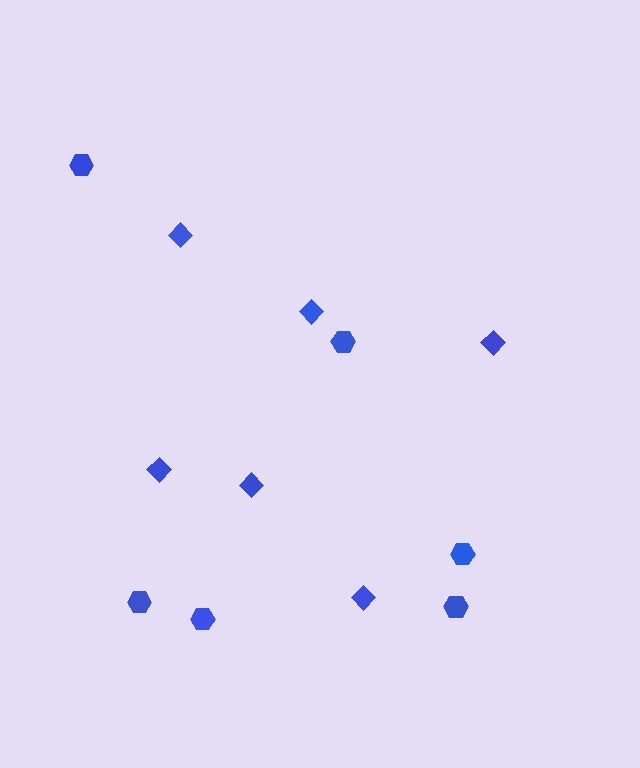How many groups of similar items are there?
There are 2 groups: one group of diamonds (6) and one group of hexagons (6).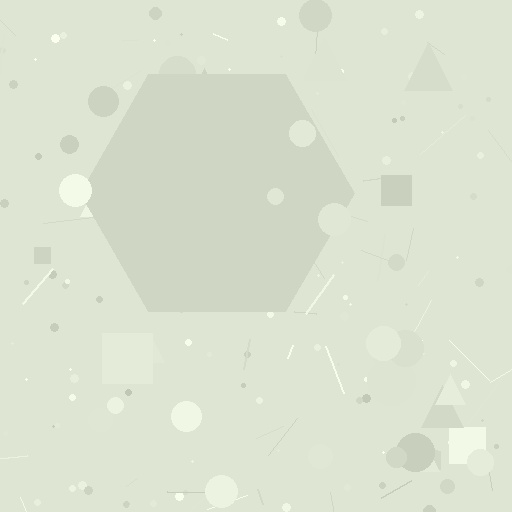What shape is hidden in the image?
A hexagon is hidden in the image.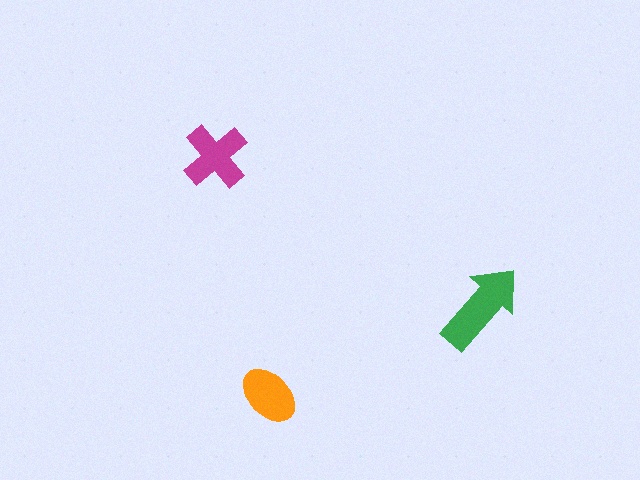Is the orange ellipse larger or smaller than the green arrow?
Smaller.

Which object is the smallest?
The orange ellipse.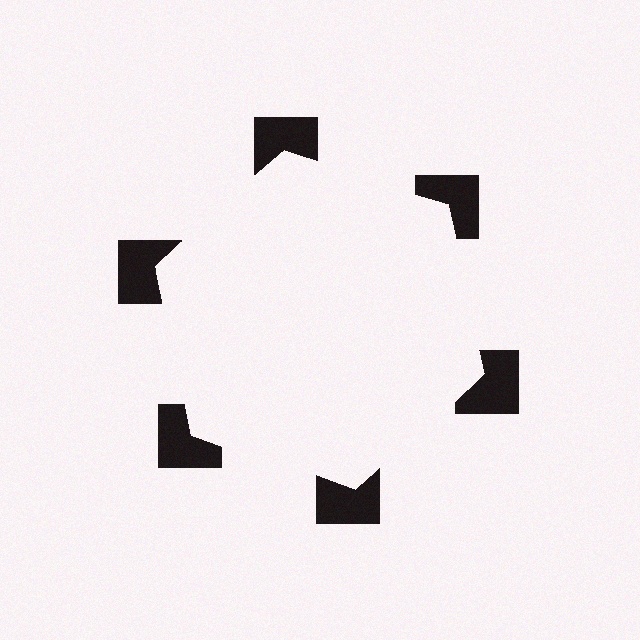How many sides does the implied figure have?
6 sides.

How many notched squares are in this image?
There are 6 — one at each vertex of the illusory hexagon.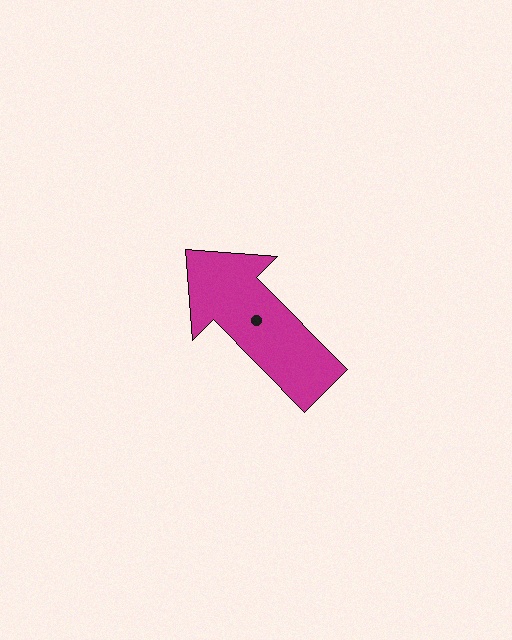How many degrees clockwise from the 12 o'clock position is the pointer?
Approximately 315 degrees.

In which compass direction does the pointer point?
Northwest.